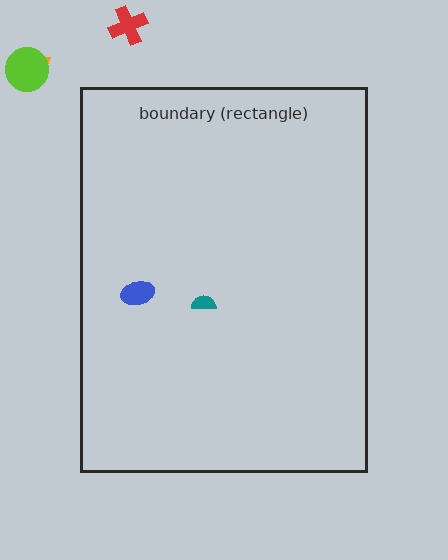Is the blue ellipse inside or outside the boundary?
Inside.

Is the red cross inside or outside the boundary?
Outside.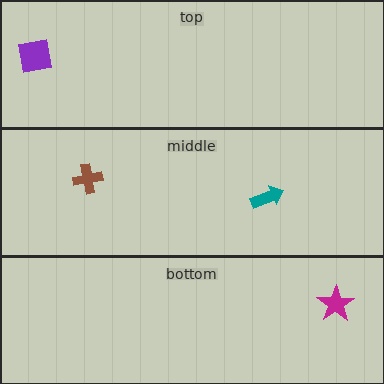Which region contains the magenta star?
The bottom region.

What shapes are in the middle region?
The teal arrow, the brown cross.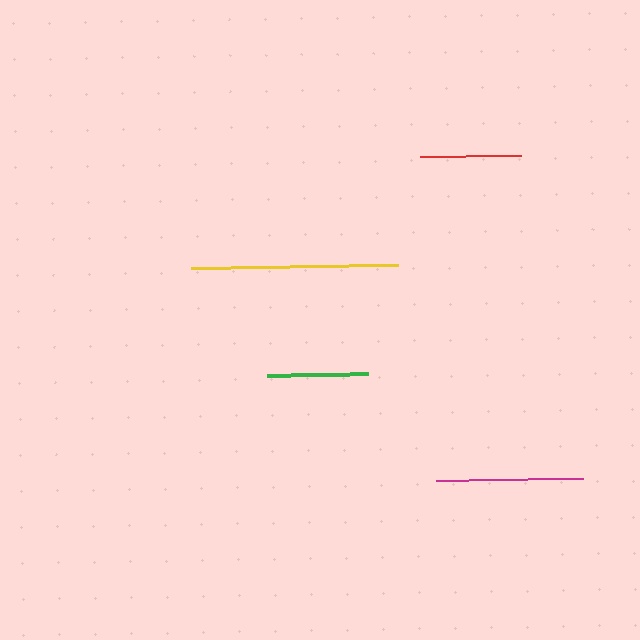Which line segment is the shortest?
The red line is the shortest at approximately 100 pixels.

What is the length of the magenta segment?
The magenta segment is approximately 148 pixels long.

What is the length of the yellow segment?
The yellow segment is approximately 207 pixels long.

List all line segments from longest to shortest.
From longest to shortest: yellow, magenta, green, red.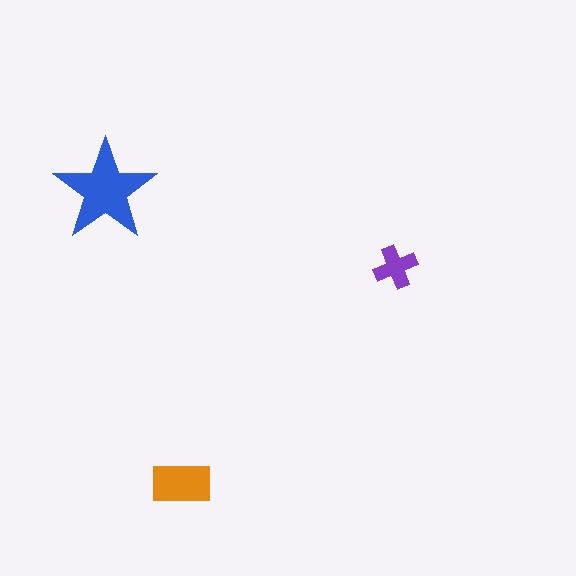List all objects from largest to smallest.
The blue star, the orange rectangle, the purple cross.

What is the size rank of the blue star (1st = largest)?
1st.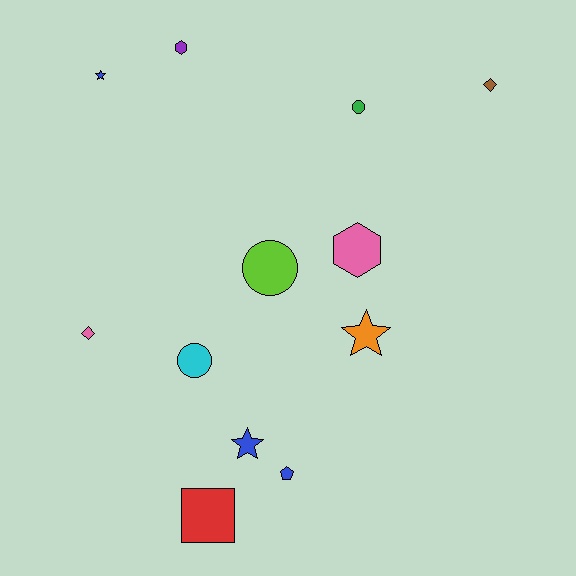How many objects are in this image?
There are 12 objects.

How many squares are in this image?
There is 1 square.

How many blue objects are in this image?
There are 3 blue objects.